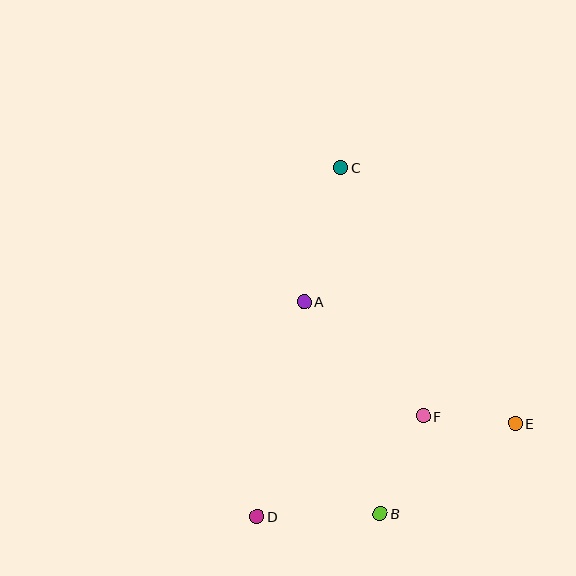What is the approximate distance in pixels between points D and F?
The distance between D and F is approximately 194 pixels.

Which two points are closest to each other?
Points E and F are closest to each other.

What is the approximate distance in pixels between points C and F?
The distance between C and F is approximately 262 pixels.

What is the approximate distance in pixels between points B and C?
The distance between B and C is approximately 348 pixels.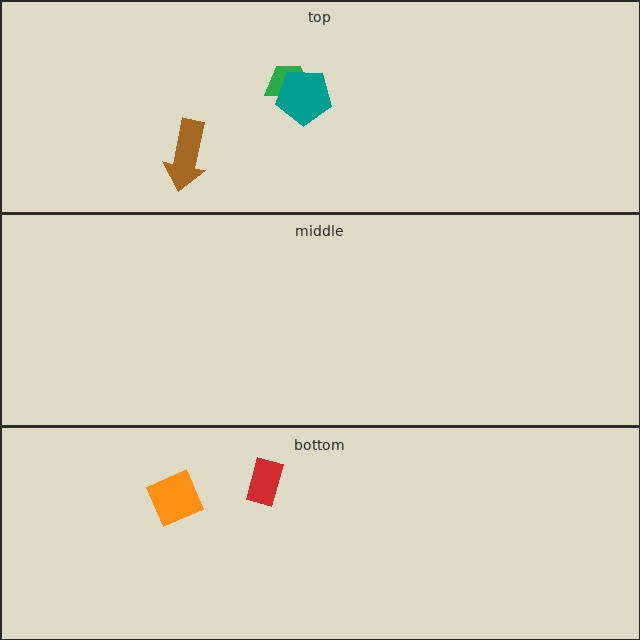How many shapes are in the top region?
3.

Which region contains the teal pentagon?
The top region.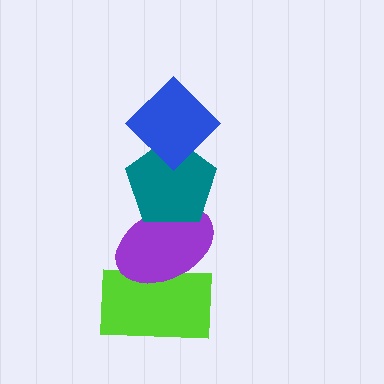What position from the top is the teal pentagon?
The teal pentagon is 2nd from the top.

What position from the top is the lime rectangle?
The lime rectangle is 4th from the top.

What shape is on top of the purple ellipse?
The teal pentagon is on top of the purple ellipse.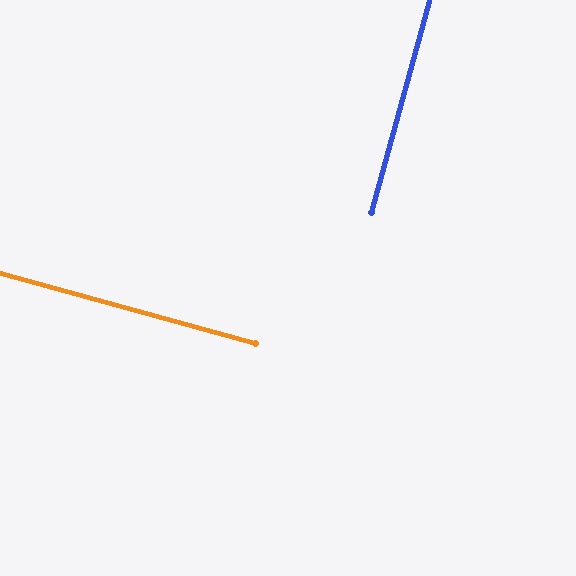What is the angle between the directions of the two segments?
Approximately 90 degrees.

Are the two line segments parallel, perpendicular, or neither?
Perpendicular — they meet at approximately 90°.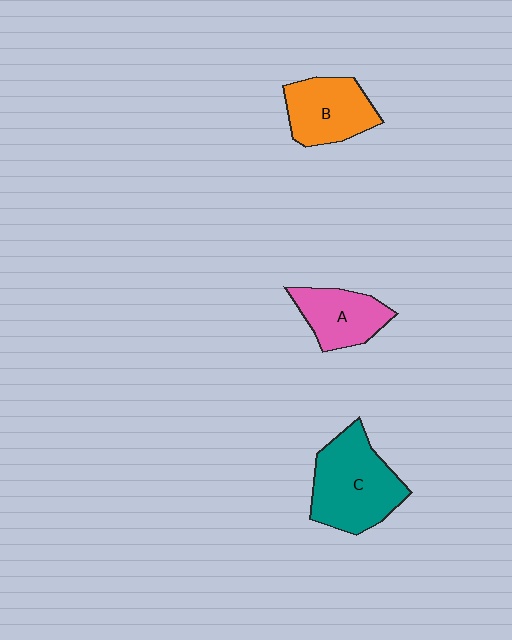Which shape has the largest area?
Shape C (teal).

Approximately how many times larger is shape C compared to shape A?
Approximately 1.6 times.